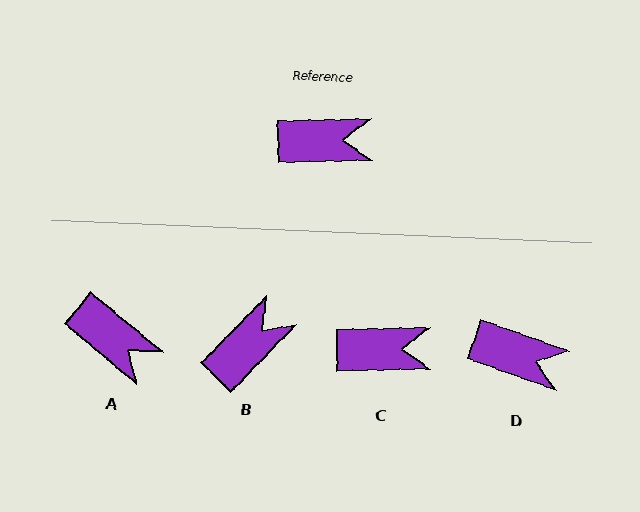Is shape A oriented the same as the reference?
No, it is off by about 41 degrees.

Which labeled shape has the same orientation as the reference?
C.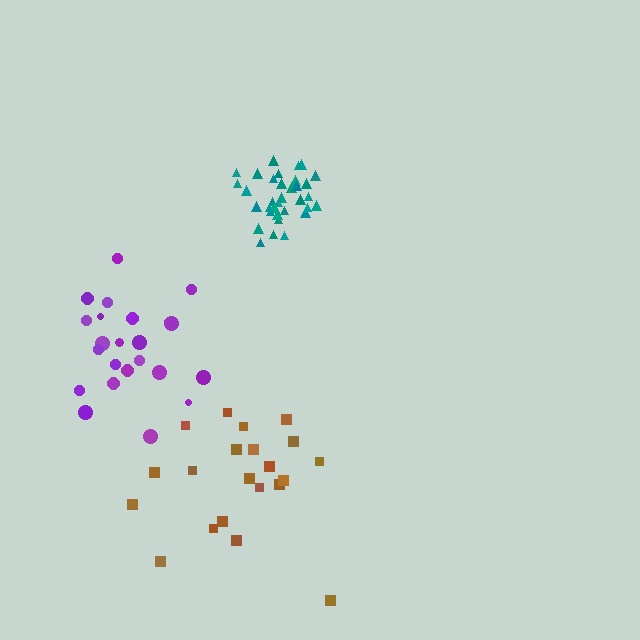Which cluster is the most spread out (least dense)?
Brown.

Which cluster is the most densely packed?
Teal.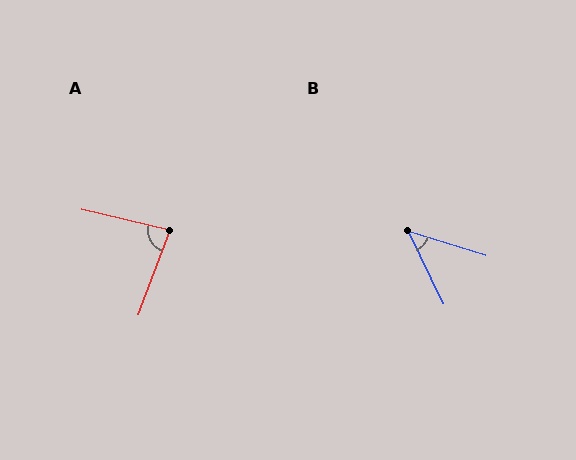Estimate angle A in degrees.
Approximately 83 degrees.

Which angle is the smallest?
B, at approximately 46 degrees.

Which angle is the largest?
A, at approximately 83 degrees.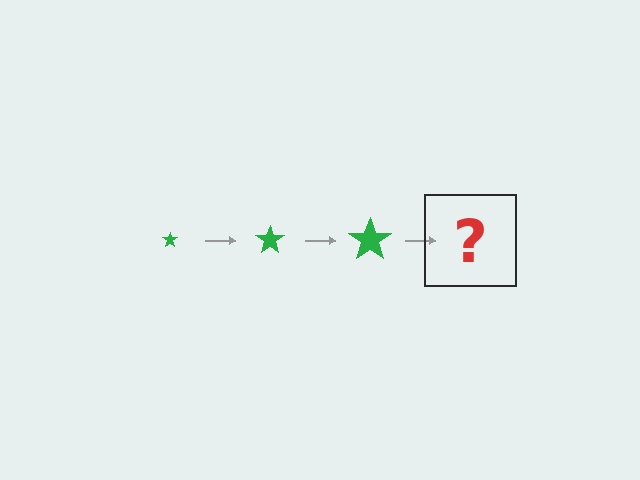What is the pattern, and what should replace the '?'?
The pattern is that the star gets progressively larger each step. The '?' should be a green star, larger than the previous one.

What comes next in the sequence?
The next element should be a green star, larger than the previous one.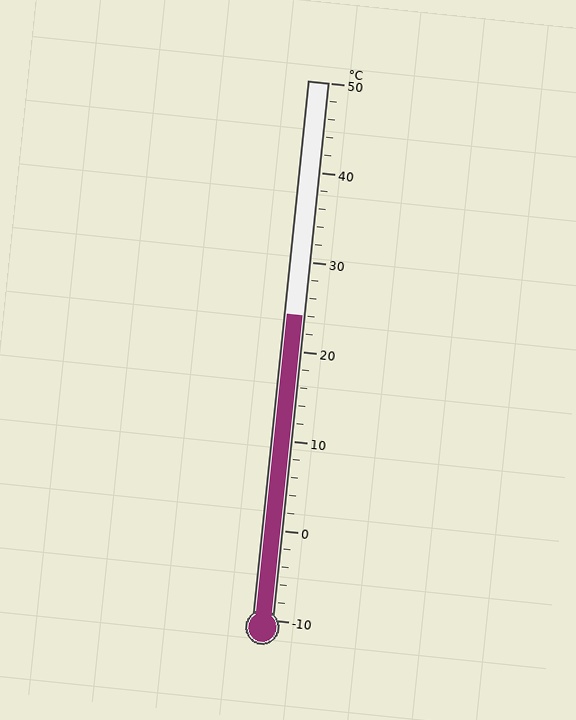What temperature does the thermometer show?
The thermometer shows approximately 24°C.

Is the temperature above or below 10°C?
The temperature is above 10°C.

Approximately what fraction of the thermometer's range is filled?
The thermometer is filled to approximately 55% of its range.